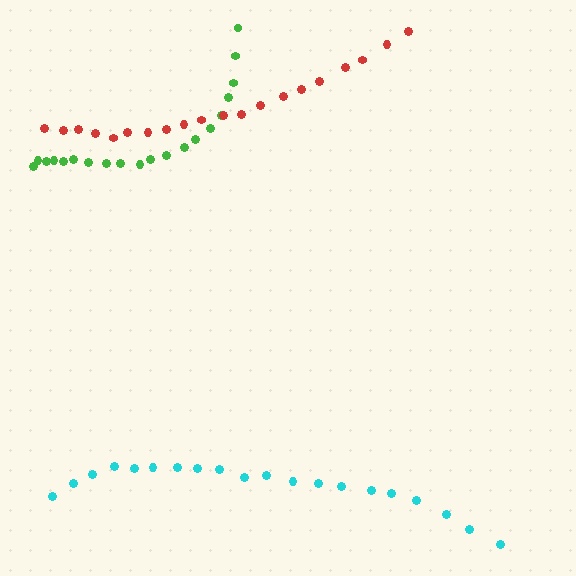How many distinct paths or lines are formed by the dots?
There are 3 distinct paths.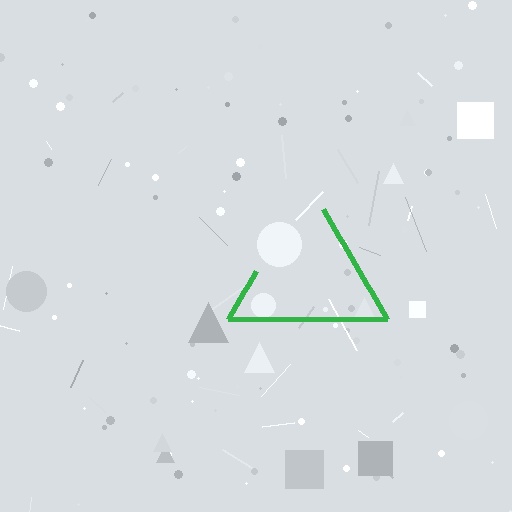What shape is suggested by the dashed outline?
The dashed outline suggests a triangle.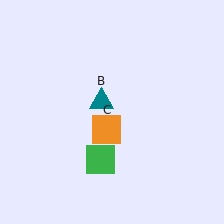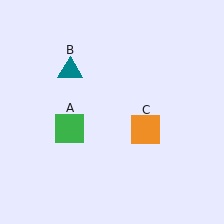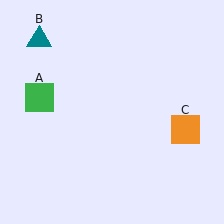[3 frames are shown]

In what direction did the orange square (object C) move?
The orange square (object C) moved right.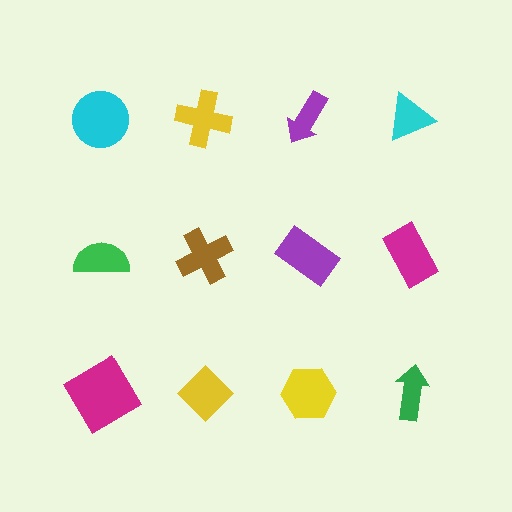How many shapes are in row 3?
4 shapes.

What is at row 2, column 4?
A magenta rectangle.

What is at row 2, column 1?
A green semicircle.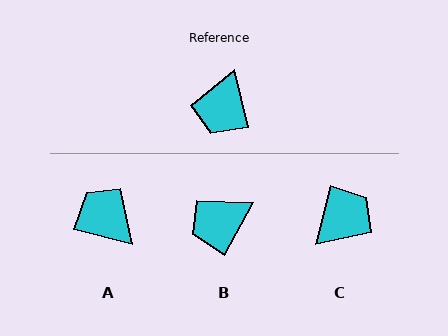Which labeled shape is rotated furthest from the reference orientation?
C, about 153 degrees away.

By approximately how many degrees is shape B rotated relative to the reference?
Approximately 42 degrees clockwise.